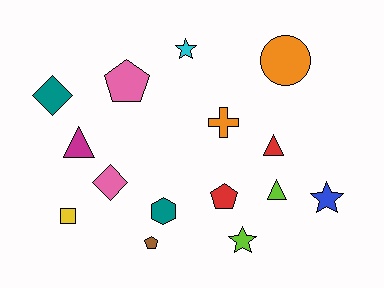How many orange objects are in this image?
There are 2 orange objects.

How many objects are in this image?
There are 15 objects.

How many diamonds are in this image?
There are 2 diamonds.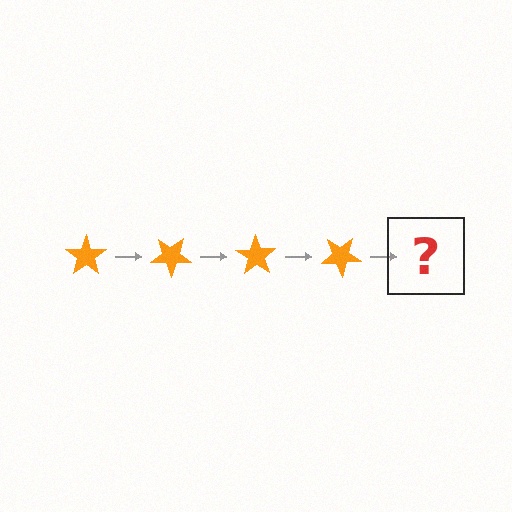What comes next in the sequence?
The next element should be an orange star rotated 140 degrees.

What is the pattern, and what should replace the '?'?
The pattern is that the star rotates 35 degrees each step. The '?' should be an orange star rotated 140 degrees.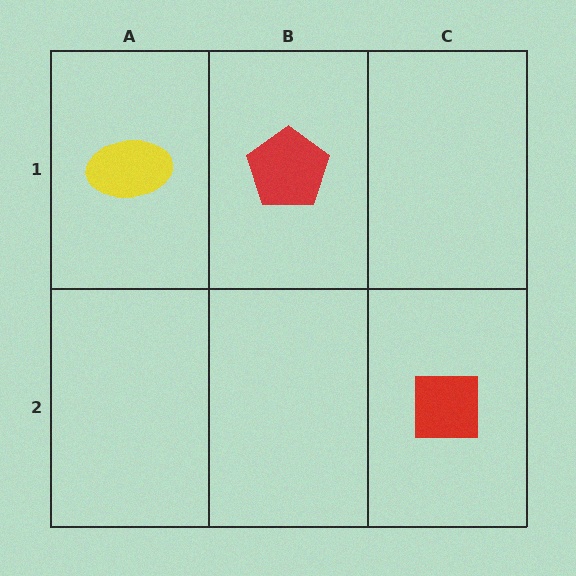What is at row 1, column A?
A yellow ellipse.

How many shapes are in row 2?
1 shape.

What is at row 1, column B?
A red pentagon.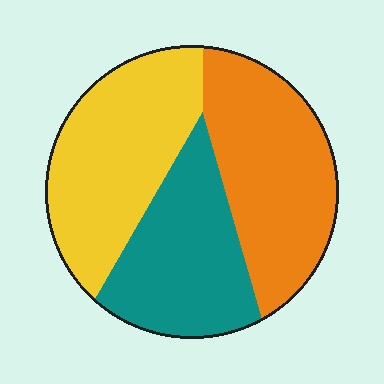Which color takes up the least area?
Teal, at roughly 30%.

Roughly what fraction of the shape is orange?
Orange covers 35% of the shape.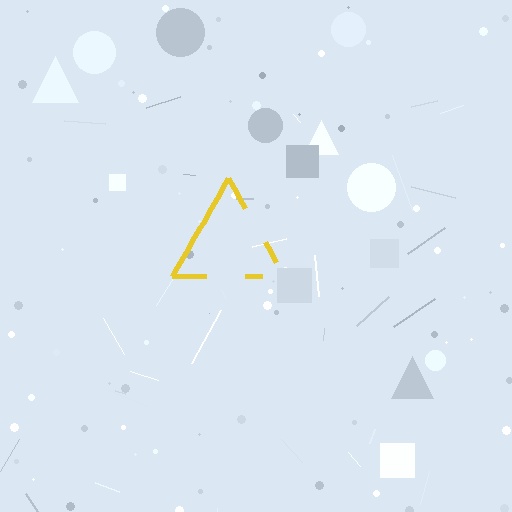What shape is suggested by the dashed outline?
The dashed outline suggests a triangle.